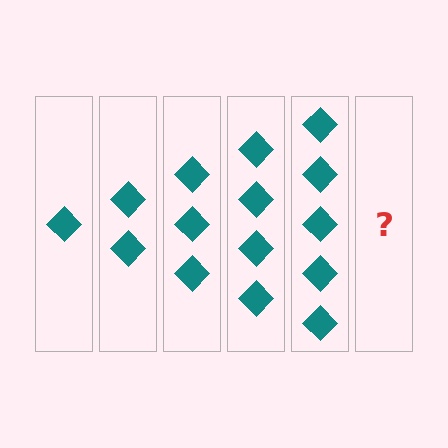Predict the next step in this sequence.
The next step is 6 diamonds.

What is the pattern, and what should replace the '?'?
The pattern is that each step adds one more diamond. The '?' should be 6 diamonds.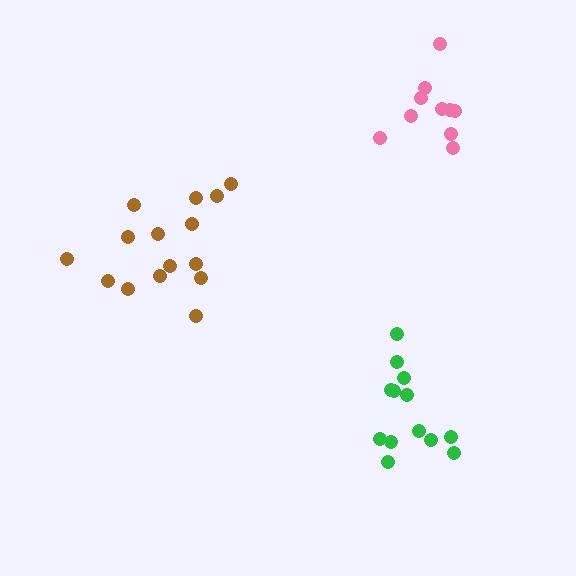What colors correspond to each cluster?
The clusters are colored: pink, green, brown.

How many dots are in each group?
Group 1: 10 dots, Group 2: 13 dots, Group 3: 15 dots (38 total).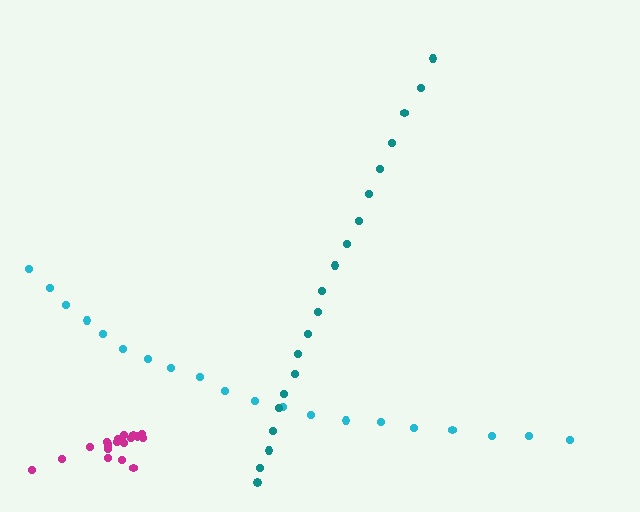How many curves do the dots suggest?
There are 3 distinct paths.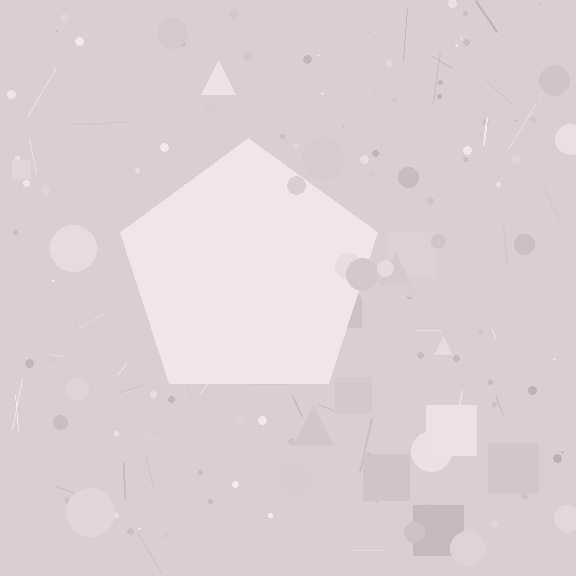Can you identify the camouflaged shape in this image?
The camouflaged shape is a pentagon.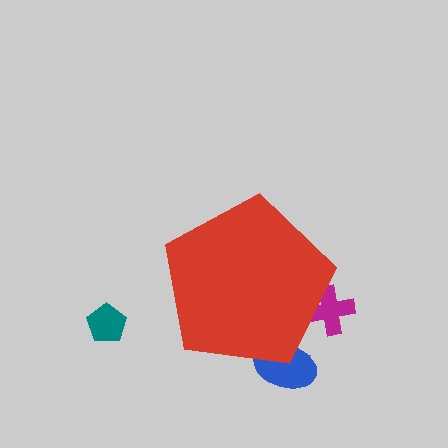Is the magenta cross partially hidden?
Yes, the magenta cross is partially hidden behind the red pentagon.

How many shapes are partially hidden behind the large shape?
3 shapes are partially hidden.